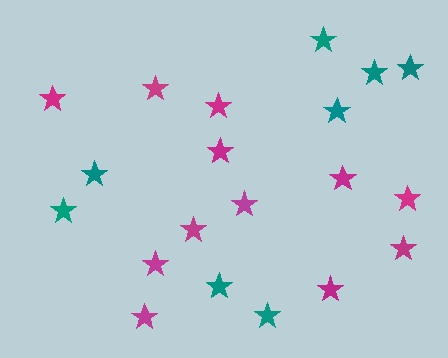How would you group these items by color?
There are 2 groups: one group of magenta stars (12) and one group of teal stars (8).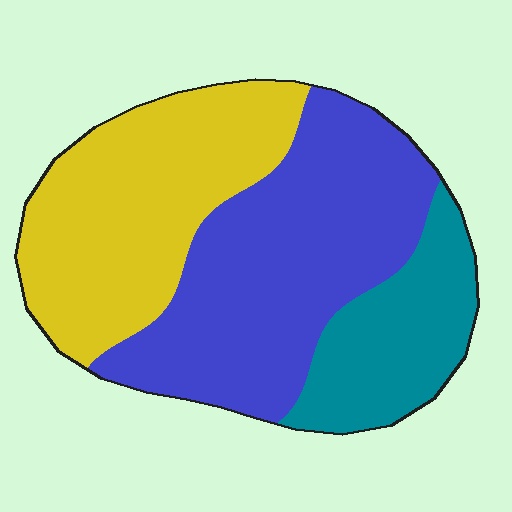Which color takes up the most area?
Blue, at roughly 45%.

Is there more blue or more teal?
Blue.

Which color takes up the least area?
Teal, at roughly 20%.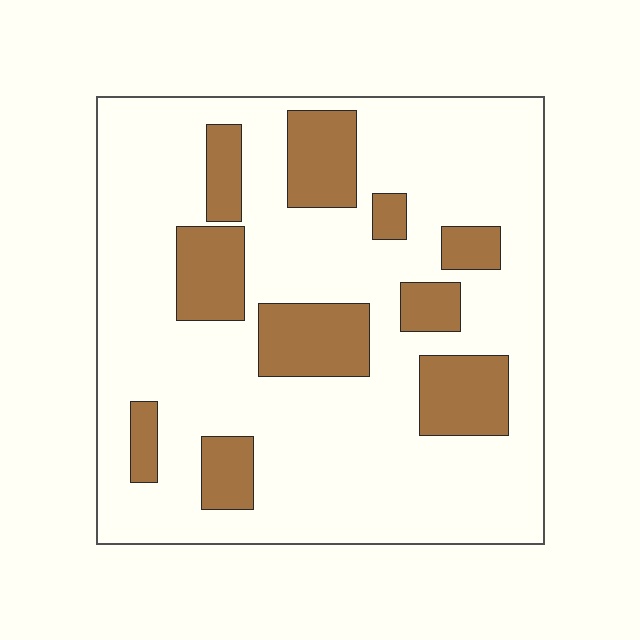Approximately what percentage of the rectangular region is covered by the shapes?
Approximately 25%.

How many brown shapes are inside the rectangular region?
10.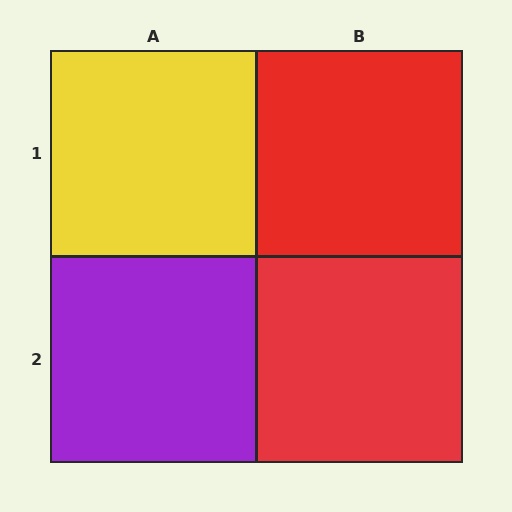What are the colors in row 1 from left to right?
Yellow, red.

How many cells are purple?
1 cell is purple.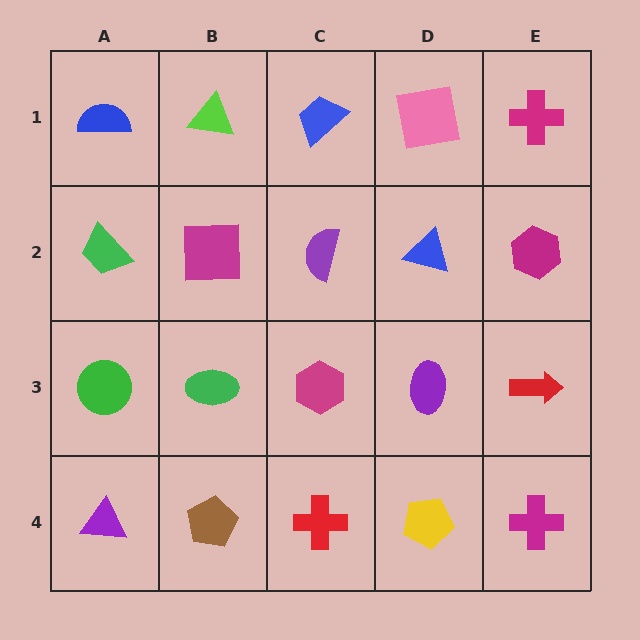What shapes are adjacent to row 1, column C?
A purple semicircle (row 2, column C), a lime triangle (row 1, column B), a pink square (row 1, column D).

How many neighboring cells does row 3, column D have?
4.